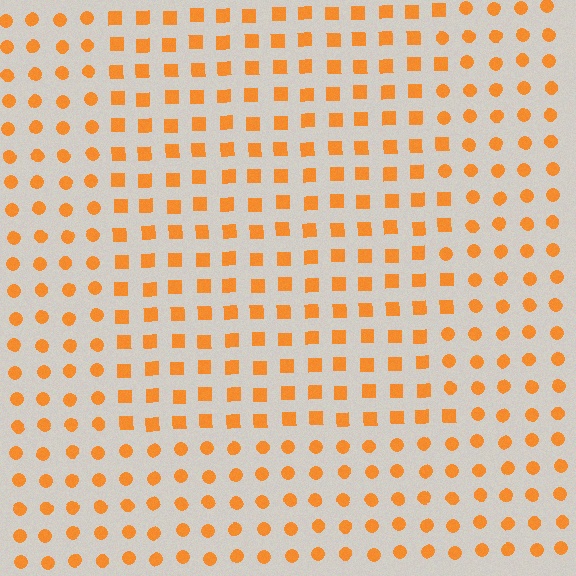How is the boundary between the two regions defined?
The boundary is defined by a change in element shape: squares inside vs. circles outside. All elements share the same color and spacing.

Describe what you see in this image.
The image is filled with small orange elements arranged in a uniform grid. A rectangle-shaped region contains squares, while the surrounding area contains circles. The boundary is defined purely by the change in element shape.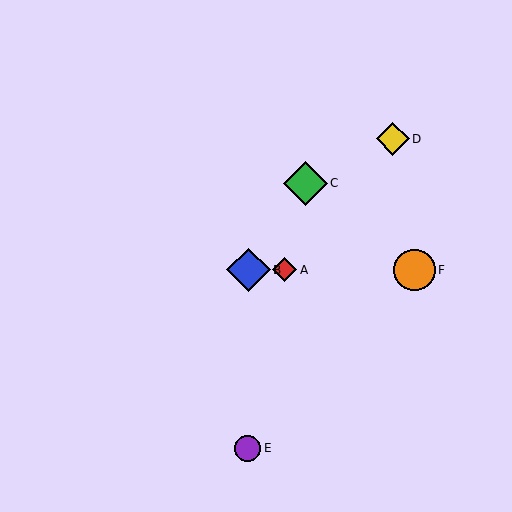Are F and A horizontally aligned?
Yes, both are at y≈270.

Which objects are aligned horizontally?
Objects A, B, F are aligned horizontally.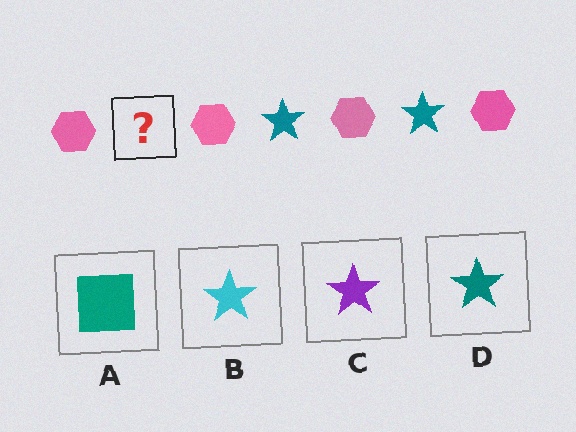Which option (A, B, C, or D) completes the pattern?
D.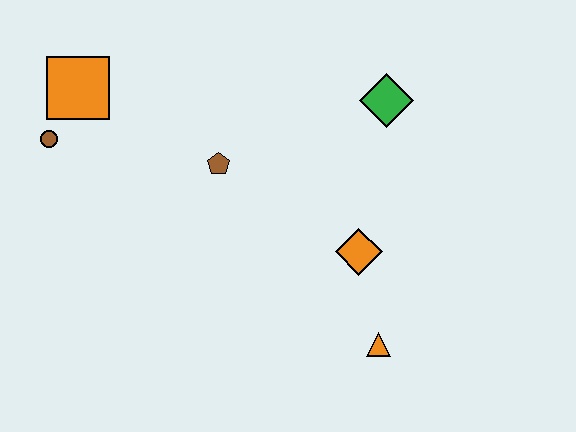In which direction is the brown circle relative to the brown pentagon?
The brown circle is to the left of the brown pentagon.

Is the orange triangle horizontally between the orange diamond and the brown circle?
No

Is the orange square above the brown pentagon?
Yes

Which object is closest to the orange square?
The brown circle is closest to the orange square.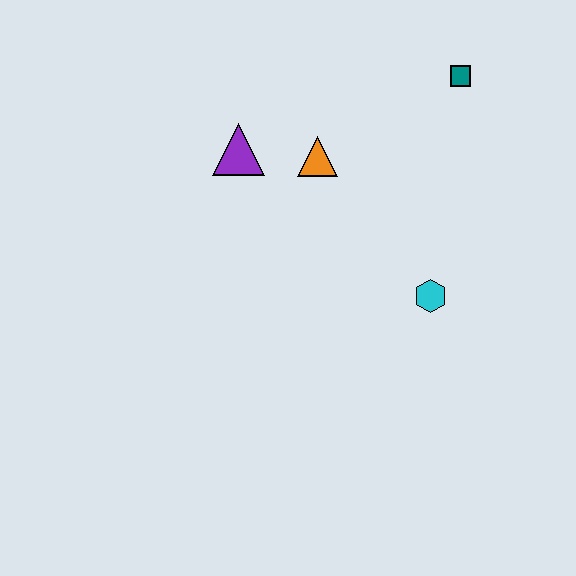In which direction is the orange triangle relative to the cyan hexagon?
The orange triangle is above the cyan hexagon.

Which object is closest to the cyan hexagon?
The orange triangle is closest to the cyan hexagon.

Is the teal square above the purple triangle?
Yes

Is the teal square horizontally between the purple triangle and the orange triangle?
No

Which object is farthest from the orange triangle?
The cyan hexagon is farthest from the orange triangle.